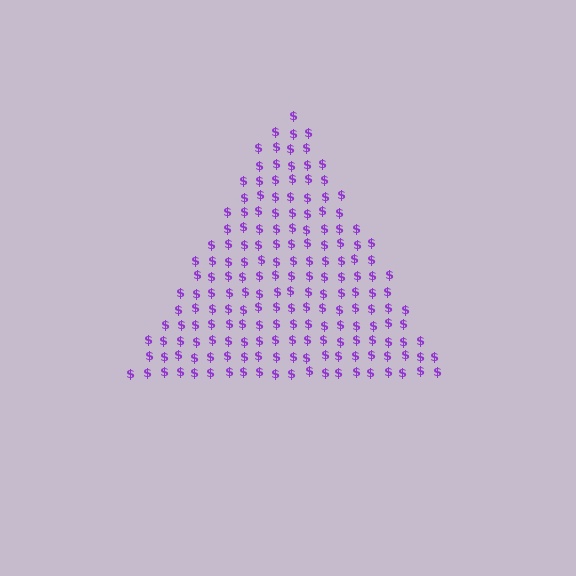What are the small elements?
The small elements are dollar signs.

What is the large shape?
The large shape is a triangle.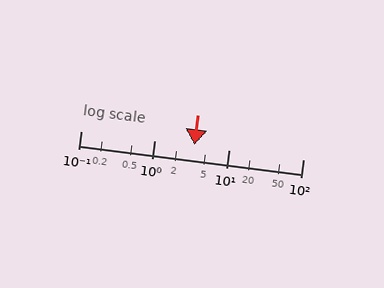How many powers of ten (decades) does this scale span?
The scale spans 3 decades, from 0.1 to 100.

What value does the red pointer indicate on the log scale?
The pointer indicates approximately 3.4.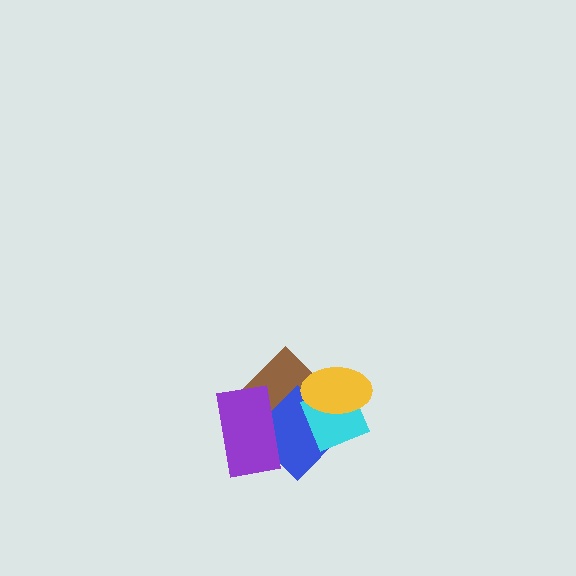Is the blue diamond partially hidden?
Yes, it is partially covered by another shape.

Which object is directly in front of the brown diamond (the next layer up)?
The blue diamond is directly in front of the brown diamond.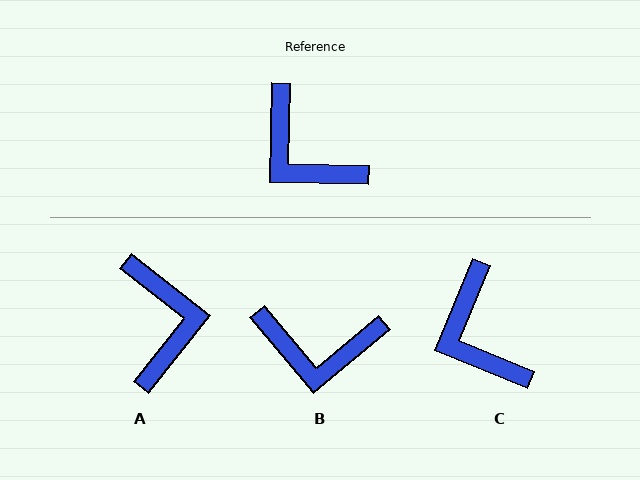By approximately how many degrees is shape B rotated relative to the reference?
Approximately 41 degrees counter-clockwise.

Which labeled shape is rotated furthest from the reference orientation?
A, about 143 degrees away.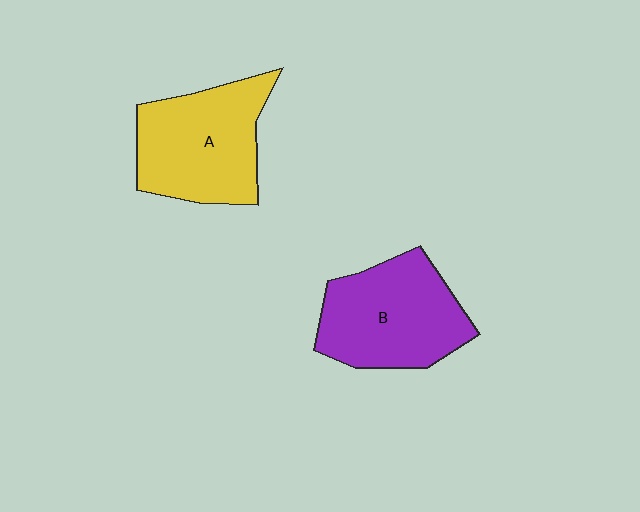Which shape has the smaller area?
Shape B (purple).